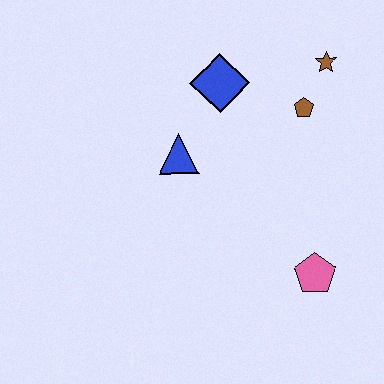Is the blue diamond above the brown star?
No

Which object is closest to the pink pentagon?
The brown pentagon is closest to the pink pentagon.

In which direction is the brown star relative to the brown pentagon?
The brown star is above the brown pentagon.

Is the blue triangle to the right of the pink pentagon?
No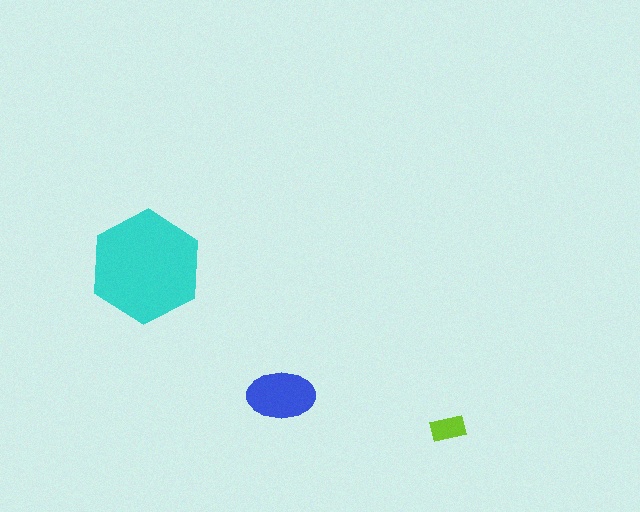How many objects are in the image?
There are 3 objects in the image.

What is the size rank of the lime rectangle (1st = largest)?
3rd.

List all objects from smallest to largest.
The lime rectangle, the blue ellipse, the cyan hexagon.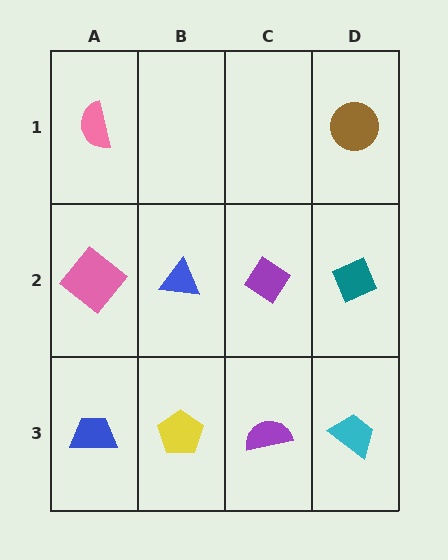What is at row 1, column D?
A brown circle.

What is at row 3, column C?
A purple semicircle.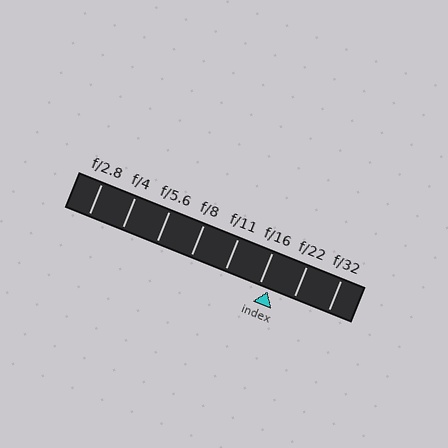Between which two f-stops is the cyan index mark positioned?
The index mark is between f/16 and f/22.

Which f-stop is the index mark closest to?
The index mark is closest to f/16.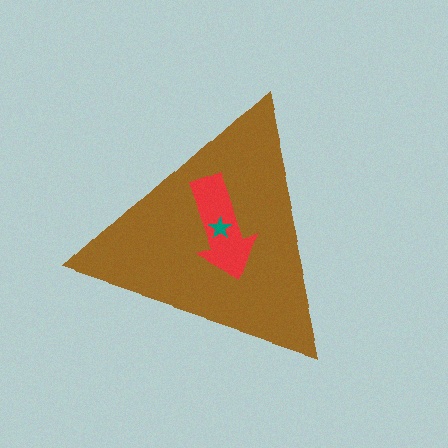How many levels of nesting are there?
3.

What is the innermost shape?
The teal star.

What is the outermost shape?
The brown triangle.